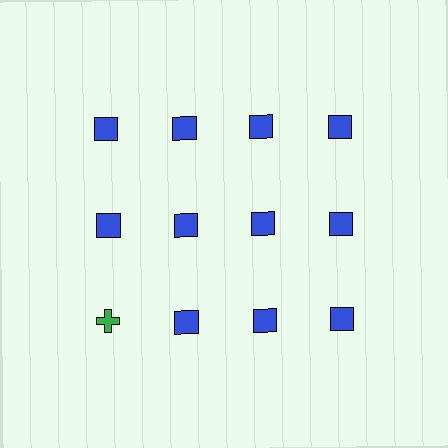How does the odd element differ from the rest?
It differs in both color (green instead of blue) and shape (cross instead of square).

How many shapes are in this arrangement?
There are 12 shapes arranged in a grid pattern.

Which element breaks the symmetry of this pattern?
The green cross in the third row, leftmost column breaks the symmetry. All other shapes are blue squares.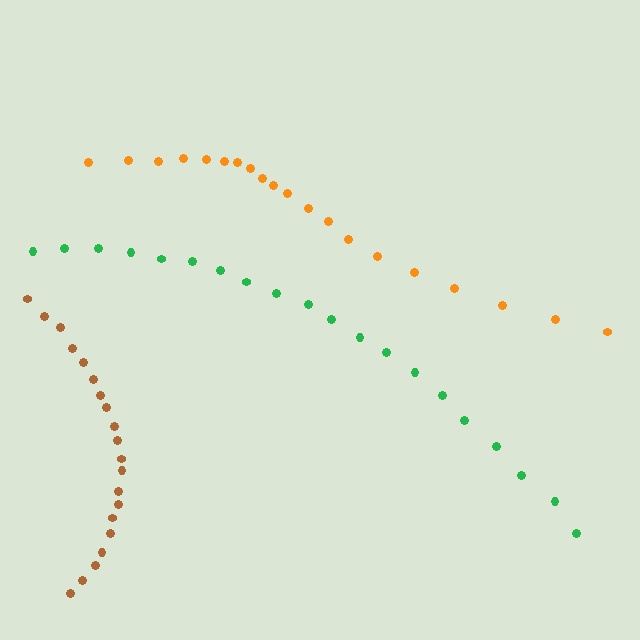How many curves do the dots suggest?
There are 3 distinct paths.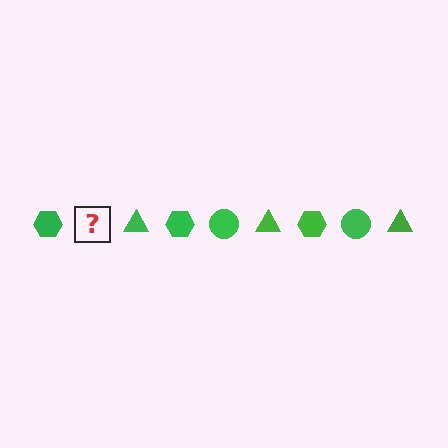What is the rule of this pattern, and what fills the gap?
The rule is that the pattern cycles through hexagon, circle, triangle shapes in green. The gap should be filled with a green circle.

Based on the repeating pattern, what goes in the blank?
The blank should be a green circle.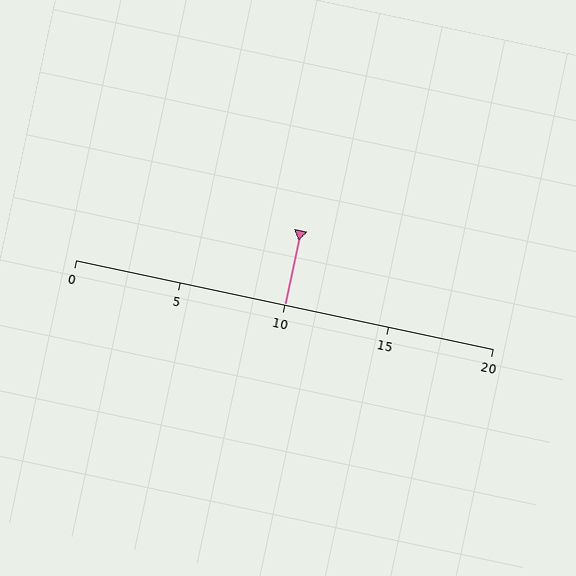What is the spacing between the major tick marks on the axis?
The major ticks are spaced 5 apart.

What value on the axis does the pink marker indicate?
The marker indicates approximately 10.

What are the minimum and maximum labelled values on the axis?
The axis runs from 0 to 20.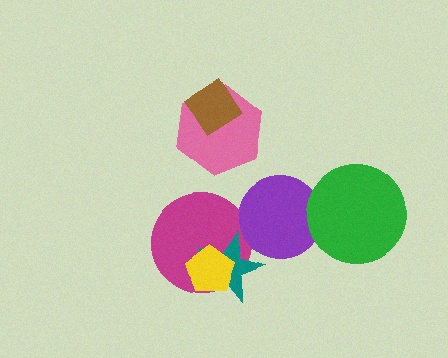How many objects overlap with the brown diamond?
1 object overlaps with the brown diamond.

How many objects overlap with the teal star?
2 objects overlap with the teal star.